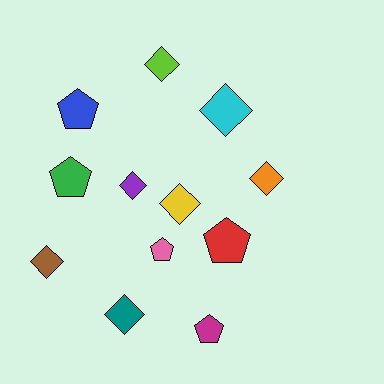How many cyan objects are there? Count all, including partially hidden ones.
There is 1 cyan object.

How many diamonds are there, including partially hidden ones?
There are 7 diamonds.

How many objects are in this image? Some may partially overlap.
There are 12 objects.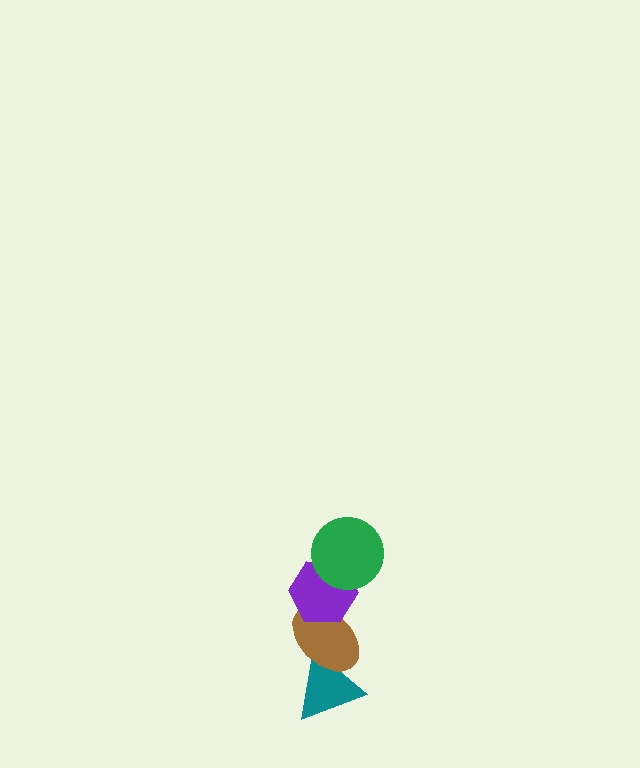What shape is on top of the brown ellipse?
The purple hexagon is on top of the brown ellipse.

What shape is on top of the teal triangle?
The brown ellipse is on top of the teal triangle.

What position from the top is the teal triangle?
The teal triangle is 4th from the top.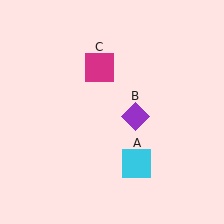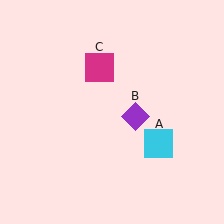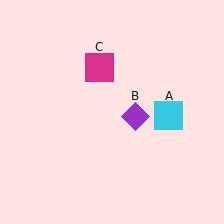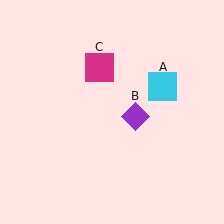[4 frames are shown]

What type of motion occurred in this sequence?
The cyan square (object A) rotated counterclockwise around the center of the scene.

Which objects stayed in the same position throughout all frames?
Purple diamond (object B) and magenta square (object C) remained stationary.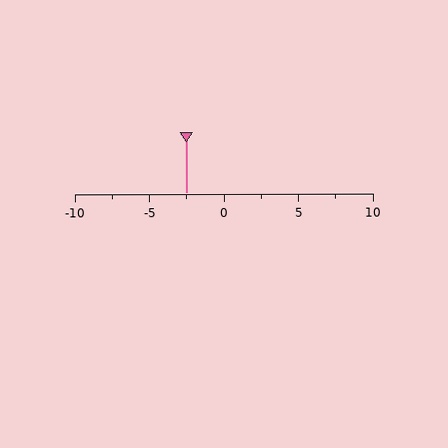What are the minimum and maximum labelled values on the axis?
The axis runs from -10 to 10.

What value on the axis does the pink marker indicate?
The marker indicates approximately -2.5.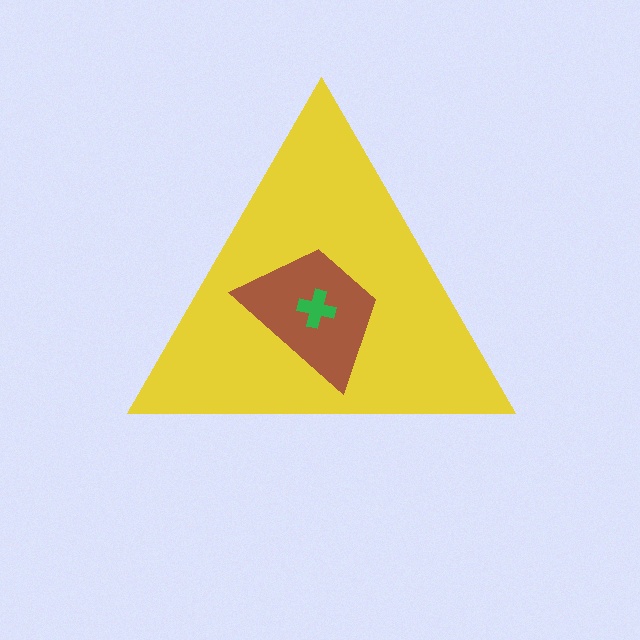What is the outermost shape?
The yellow triangle.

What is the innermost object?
The green cross.